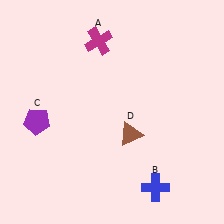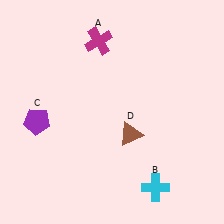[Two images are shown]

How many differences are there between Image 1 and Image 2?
There is 1 difference between the two images.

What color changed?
The cross (B) changed from blue in Image 1 to cyan in Image 2.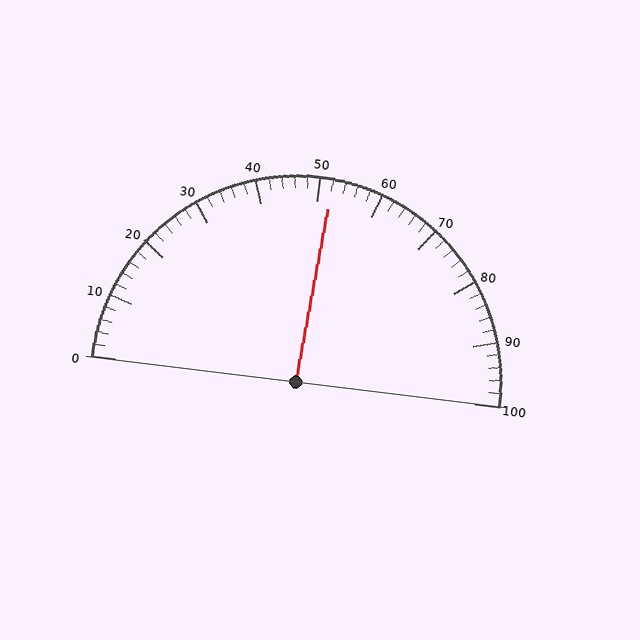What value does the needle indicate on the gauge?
The needle indicates approximately 52.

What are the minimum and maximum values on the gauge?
The gauge ranges from 0 to 100.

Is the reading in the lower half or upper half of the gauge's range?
The reading is in the upper half of the range (0 to 100).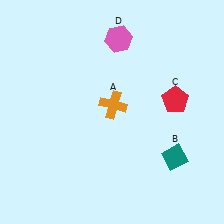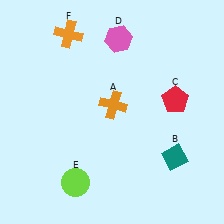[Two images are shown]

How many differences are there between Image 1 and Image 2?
There are 2 differences between the two images.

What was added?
A lime circle (E), an orange cross (F) were added in Image 2.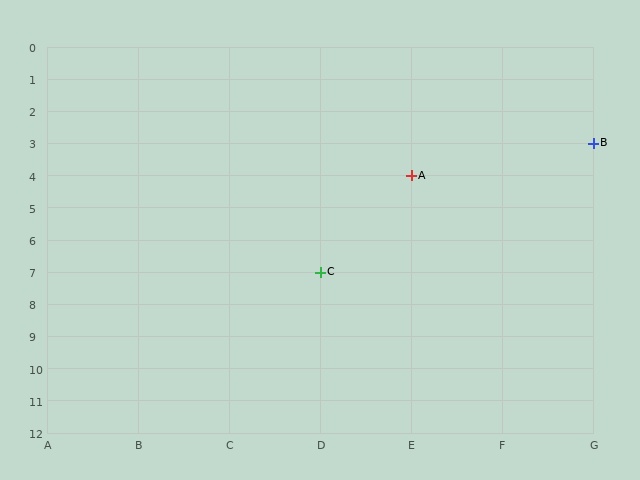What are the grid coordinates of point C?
Point C is at grid coordinates (D, 7).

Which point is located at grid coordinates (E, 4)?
Point A is at (E, 4).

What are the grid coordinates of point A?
Point A is at grid coordinates (E, 4).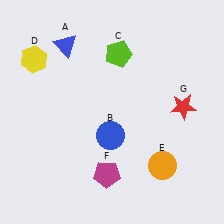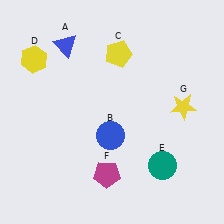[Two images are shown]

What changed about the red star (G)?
In Image 1, G is red. In Image 2, it changed to yellow.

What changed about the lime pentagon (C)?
In Image 1, C is lime. In Image 2, it changed to yellow.